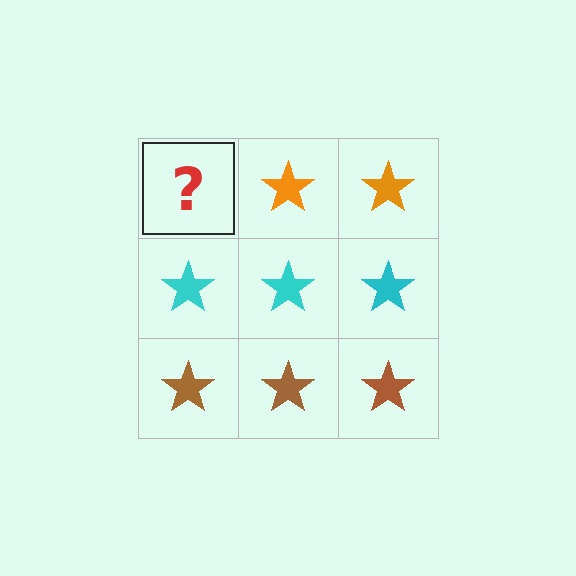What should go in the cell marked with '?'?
The missing cell should contain an orange star.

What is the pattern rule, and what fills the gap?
The rule is that each row has a consistent color. The gap should be filled with an orange star.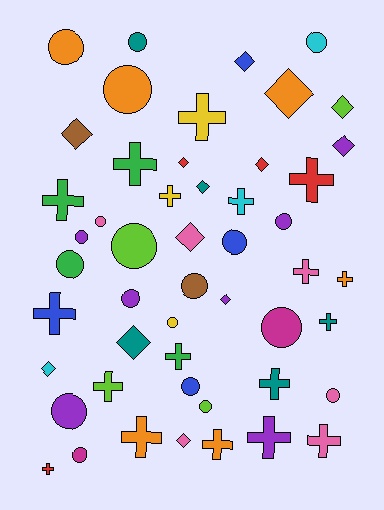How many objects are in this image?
There are 50 objects.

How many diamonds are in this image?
There are 13 diamonds.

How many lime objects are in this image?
There are 4 lime objects.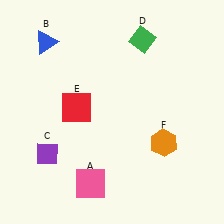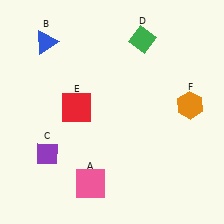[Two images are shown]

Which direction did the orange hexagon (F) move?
The orange hexagon (F) moved up.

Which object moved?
The orange hexagon (F) moved up.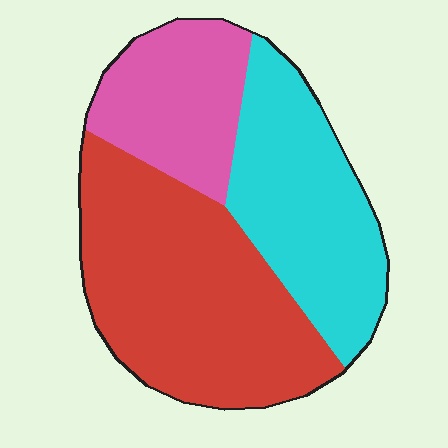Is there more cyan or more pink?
Cyan.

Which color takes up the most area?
Red, at roughly 45%.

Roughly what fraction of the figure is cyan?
Cyan covers roughly 30% of the figure.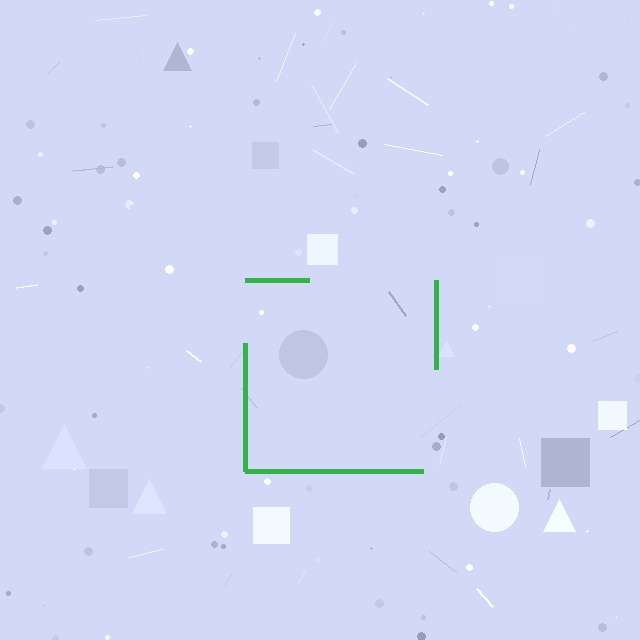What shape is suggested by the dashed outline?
The dashed outline suggests a square.